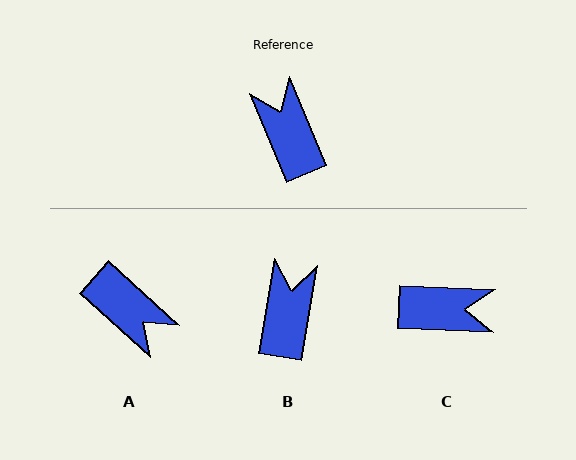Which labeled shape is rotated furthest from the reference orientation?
A, about 155 degrees away.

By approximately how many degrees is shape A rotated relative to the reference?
Approximately 155 degrees clockwise.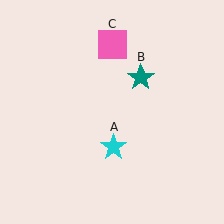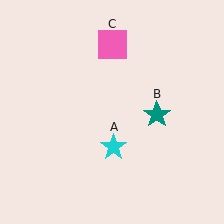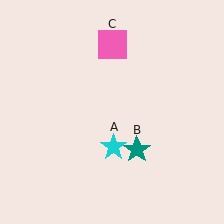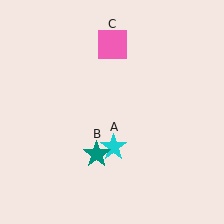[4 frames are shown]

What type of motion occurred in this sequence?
The teal star (object B) rotated clockwise around the center of the scene.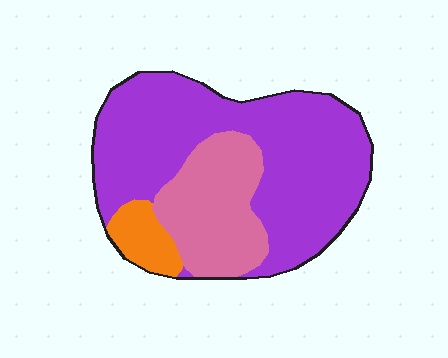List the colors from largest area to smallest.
From largest to smallest: purple, pink, orange.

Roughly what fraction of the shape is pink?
Pink takes up between a sixth and a third of the shape.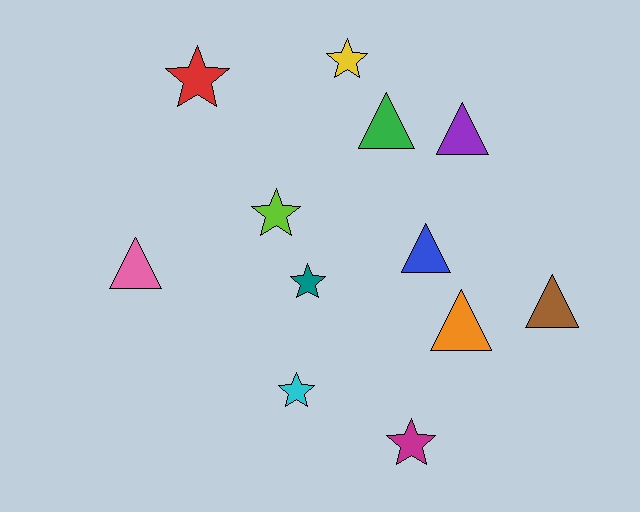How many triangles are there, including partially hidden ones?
There are 6 triangles.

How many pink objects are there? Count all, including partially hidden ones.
There is 1 pink object.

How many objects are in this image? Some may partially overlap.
There are 12 objects.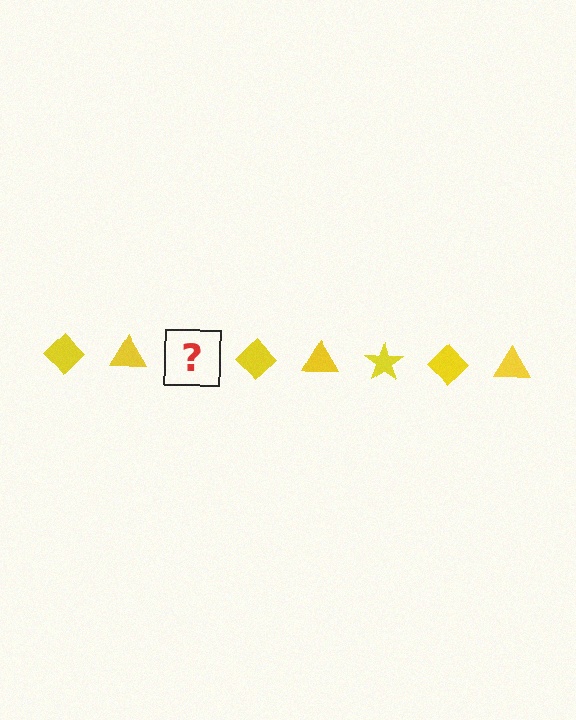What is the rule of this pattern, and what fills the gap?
The rule is that the pattern cycles through diamond, triangle, star shapes in yellow. The gap should be filled with a yellow star.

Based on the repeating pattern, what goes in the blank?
The blank should be a yellow star.